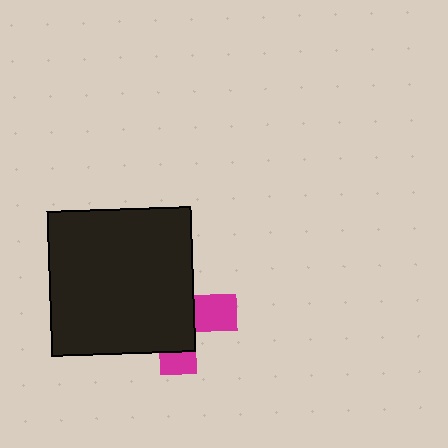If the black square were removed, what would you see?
You would see the complete magenta cross.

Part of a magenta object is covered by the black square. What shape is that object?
It is a cross.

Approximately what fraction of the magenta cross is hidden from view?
Roughly 69% of the magenta cross is hidden behind the black square.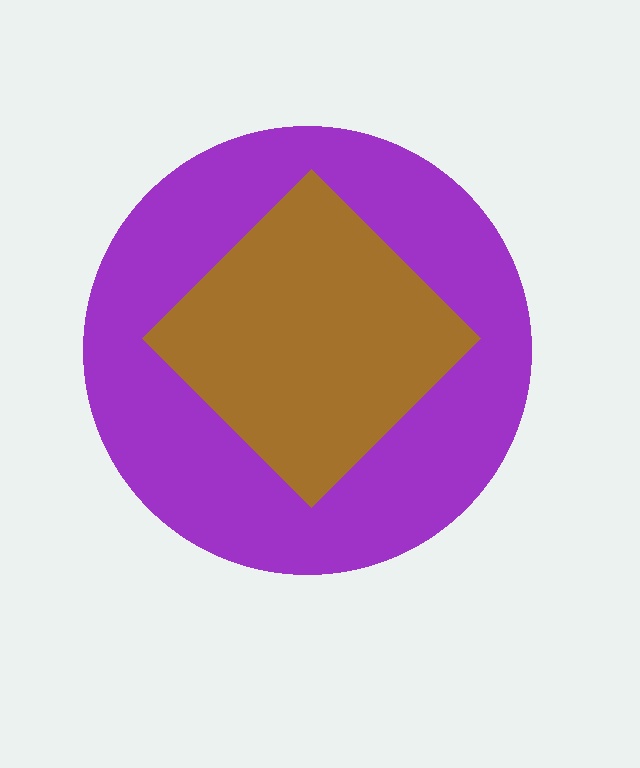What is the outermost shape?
The purple circle.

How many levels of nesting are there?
2.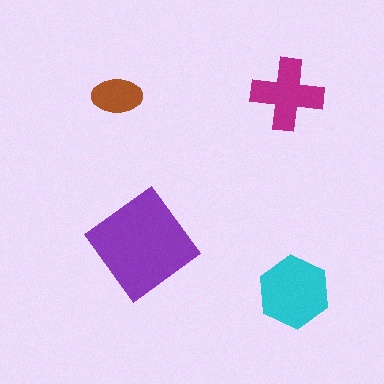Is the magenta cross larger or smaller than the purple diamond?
Smaller.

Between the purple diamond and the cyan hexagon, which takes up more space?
The purple diamond.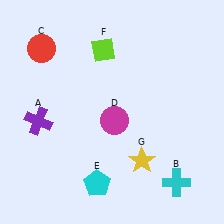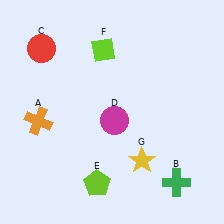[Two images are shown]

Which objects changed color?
A changed from purple to orange. B changed from cyan to green. E changed from cyan to lime.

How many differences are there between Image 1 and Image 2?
There are 3 differences between the two images.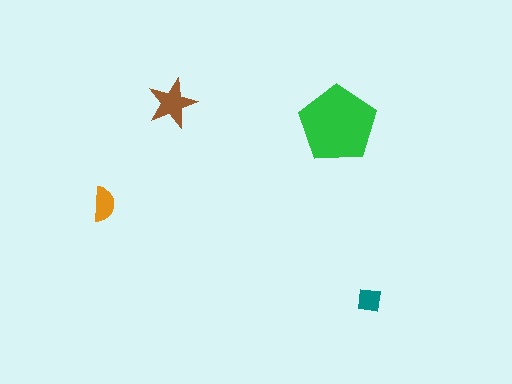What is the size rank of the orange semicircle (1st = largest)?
3rd.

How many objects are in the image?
There are 4 objects in the image.